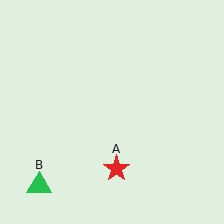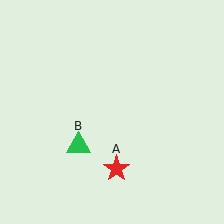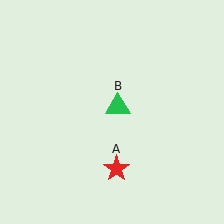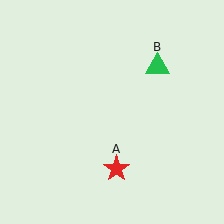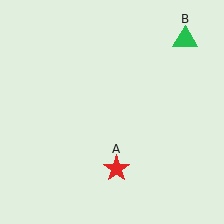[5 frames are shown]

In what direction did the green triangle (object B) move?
The green triangle (object B) moved up and to the right.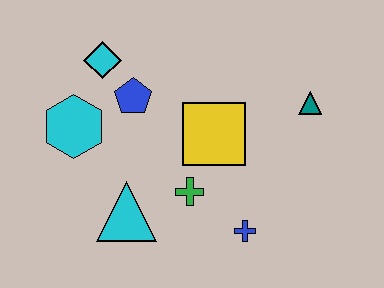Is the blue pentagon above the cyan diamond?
No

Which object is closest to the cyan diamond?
The blue pentagon is closest to the cyan diamond.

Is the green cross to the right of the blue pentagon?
Yes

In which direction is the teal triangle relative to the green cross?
The teal triangle is to the right of the green cross.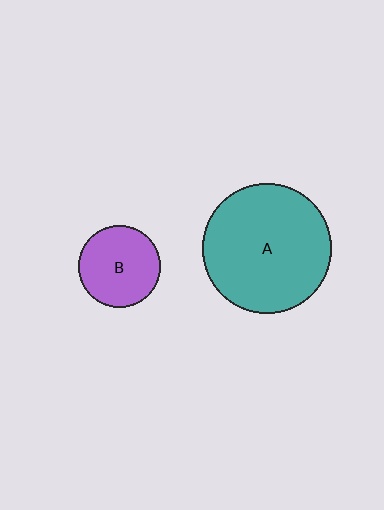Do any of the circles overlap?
No, none of the circles overlap.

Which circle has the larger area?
Circle A (teal).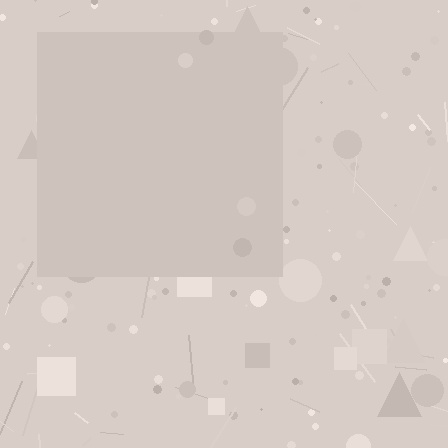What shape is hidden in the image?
A square is hidden in the image.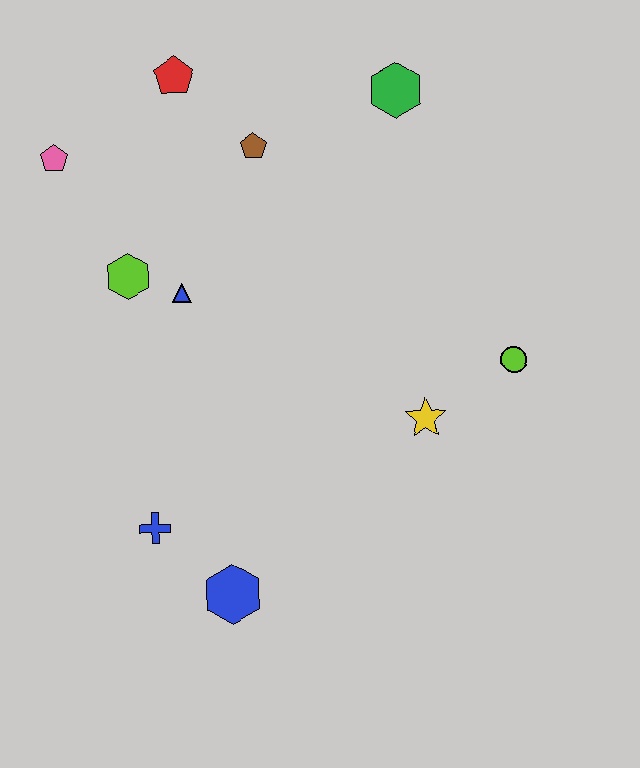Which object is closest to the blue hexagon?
The blue cross is closest to the blue hexagon.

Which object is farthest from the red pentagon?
The blue hexagon is farthest from the red pentagon.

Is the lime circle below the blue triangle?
Yes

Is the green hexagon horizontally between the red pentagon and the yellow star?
Yes